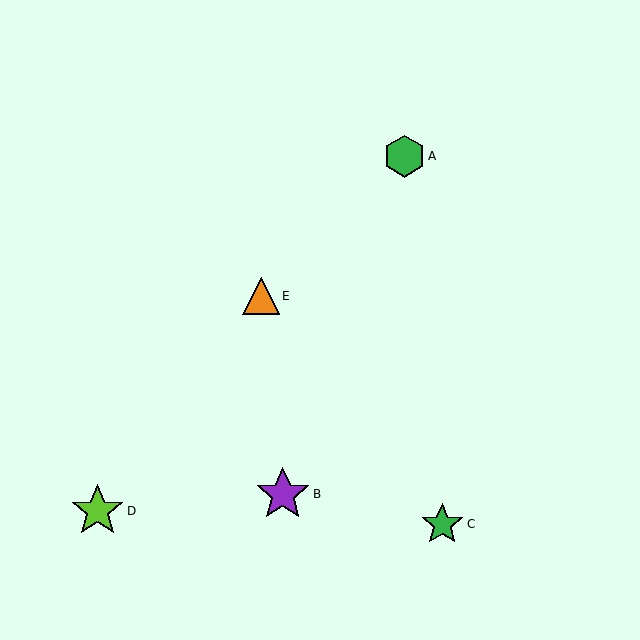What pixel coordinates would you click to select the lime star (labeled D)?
Click at (98, 511) to select the lime star D.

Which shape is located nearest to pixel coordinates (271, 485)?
The purple star (labeled B) at (283, 494) is nearest to that location.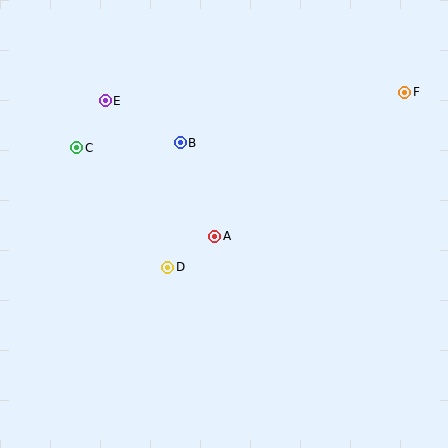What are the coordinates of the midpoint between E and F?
The midpoint between E and F is at (255, 97).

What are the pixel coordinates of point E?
Point E is at (105, 101).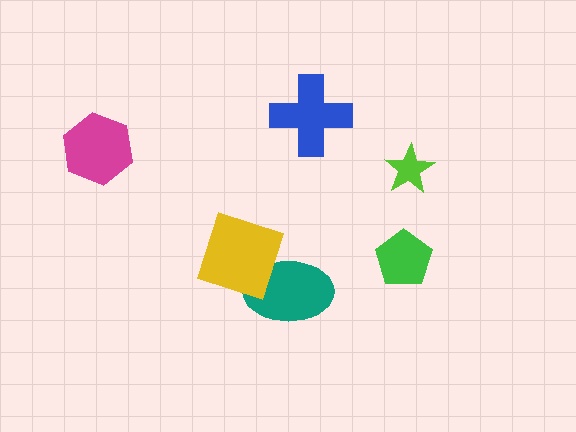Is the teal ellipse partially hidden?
Yes, it is partially covered by another shape.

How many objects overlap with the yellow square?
1 object overlaps with the yellow square.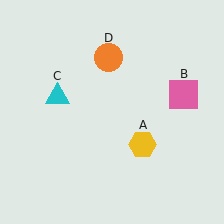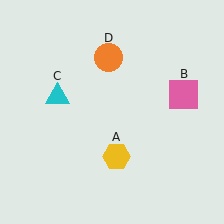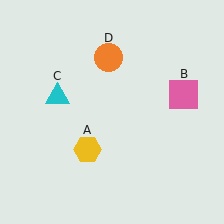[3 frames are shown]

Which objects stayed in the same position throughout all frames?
Pink square (object B) and cyan triangle (object C) and orange circle (object D) remained stationary.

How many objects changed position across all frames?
1 object changed position: yellow hexagon (object A).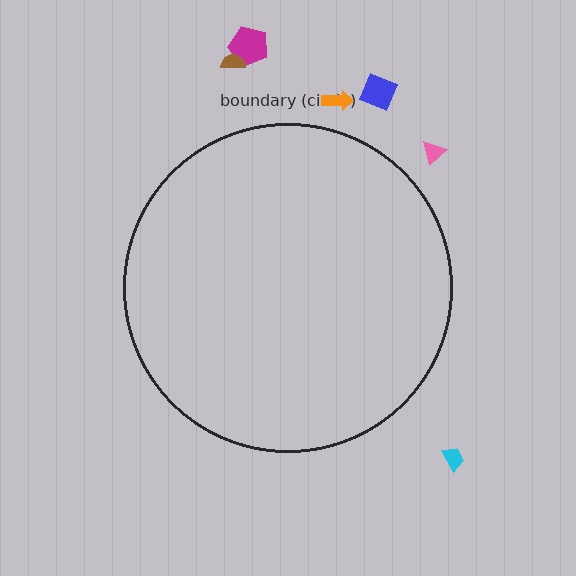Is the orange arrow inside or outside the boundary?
Outside.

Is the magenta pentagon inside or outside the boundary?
Outside.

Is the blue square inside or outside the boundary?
Outside.